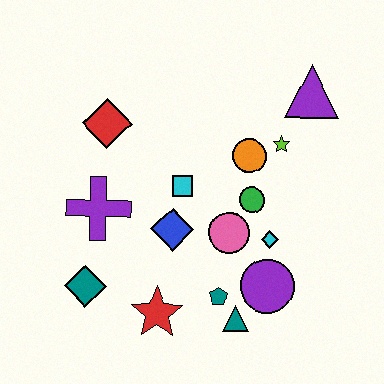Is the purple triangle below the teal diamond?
No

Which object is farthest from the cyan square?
The purple triangle is farthest from the cyan square.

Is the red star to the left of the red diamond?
No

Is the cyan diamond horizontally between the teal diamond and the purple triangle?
Yes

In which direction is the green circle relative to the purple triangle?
The green circle is below the purple triangle.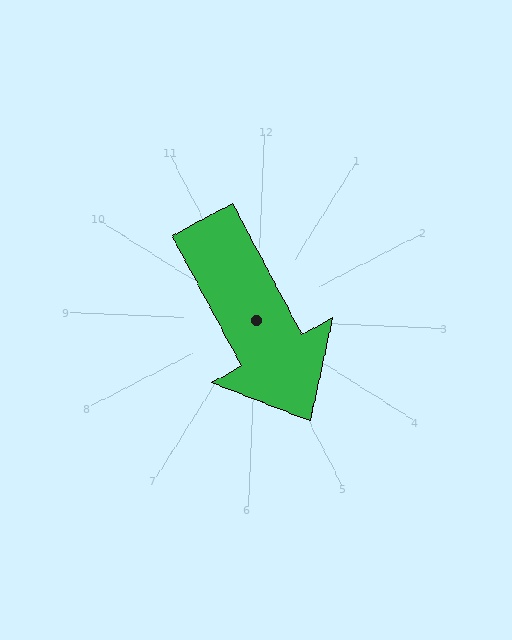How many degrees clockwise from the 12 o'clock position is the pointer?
Approximately 149 degrees.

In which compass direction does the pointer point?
Southeast.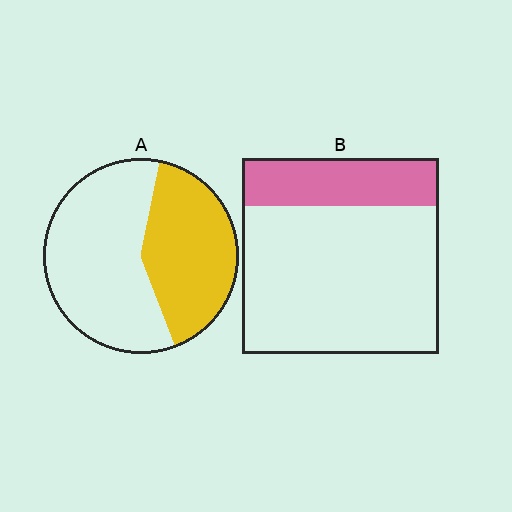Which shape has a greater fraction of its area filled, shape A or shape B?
Shape A.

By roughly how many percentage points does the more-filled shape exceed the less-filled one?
By roughly 15 percentage points (A over B).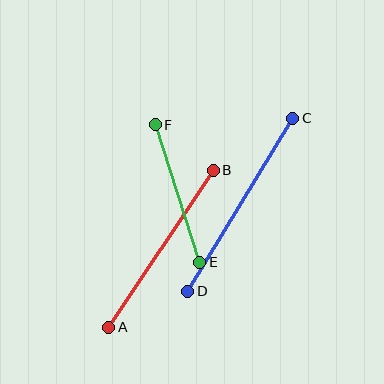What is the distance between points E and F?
The distance is approximately 144 pixels.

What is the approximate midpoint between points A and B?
The midpoint is at approximately (161, 249) pixels.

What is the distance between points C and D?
The distance is approximately 202 pixels.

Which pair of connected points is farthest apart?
Points C and D are farthest apart.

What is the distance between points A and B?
The distance is approximately 188 pixels.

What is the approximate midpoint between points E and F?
The midpoint is at approximately (177, 193) pixels.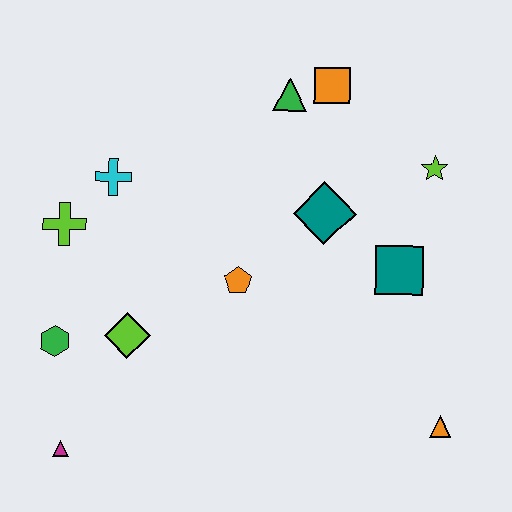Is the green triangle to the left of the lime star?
Yes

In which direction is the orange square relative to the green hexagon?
The orange square is to the right of the green hexagon.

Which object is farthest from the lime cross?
The orange triangle is farthest from the lime cross.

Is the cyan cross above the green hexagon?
Yes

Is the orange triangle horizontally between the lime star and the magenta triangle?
No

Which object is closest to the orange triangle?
The teal square is closest to the orange triangle.